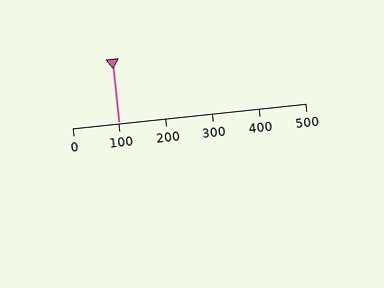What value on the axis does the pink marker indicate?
The marker indicates approximately 100.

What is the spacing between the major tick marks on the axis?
The major ticks are spaced 100 apart.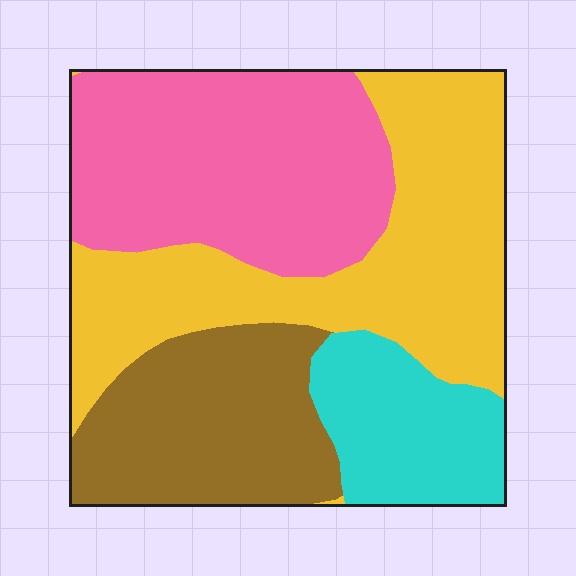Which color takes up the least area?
Cyan, at roughly 15%.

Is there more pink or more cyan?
Pink.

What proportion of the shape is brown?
Brown covers roughly 20% of the shape.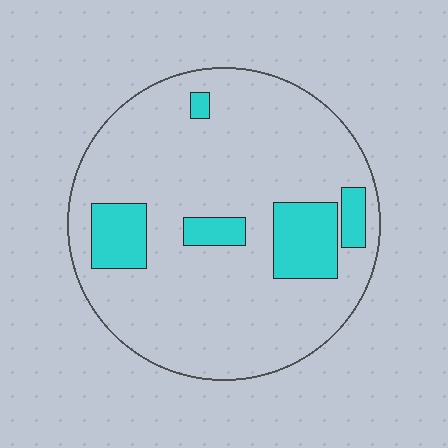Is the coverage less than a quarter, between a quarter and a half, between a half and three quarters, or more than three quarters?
Less than a quarter.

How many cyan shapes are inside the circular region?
5.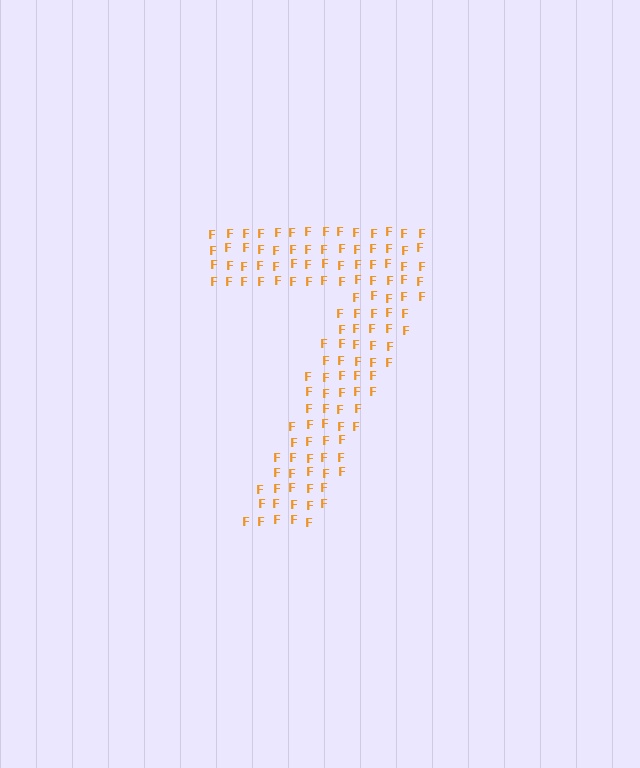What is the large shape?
The large shape is the digit 7.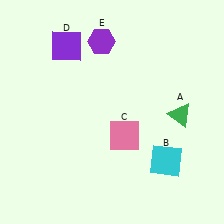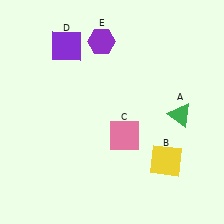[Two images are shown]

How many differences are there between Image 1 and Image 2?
There is 1 difference between the two images.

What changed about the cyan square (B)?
In Image 1, B is cyan. In Image 2, it changed to yellow.